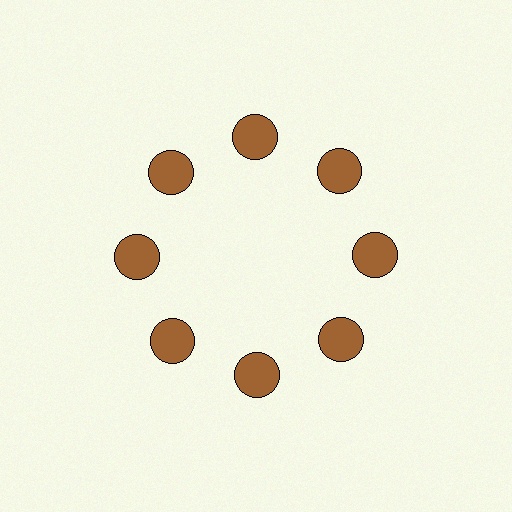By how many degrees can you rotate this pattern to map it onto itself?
The pattern maps onto itself every 45 degrees of rotation.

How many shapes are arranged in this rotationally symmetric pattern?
There are 8 shapes, arranged in 8 groups of 1.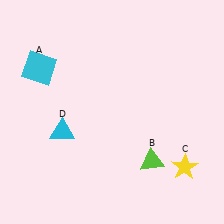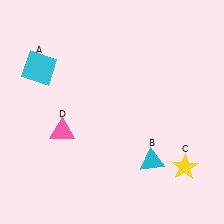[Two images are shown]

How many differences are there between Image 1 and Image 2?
There are 2 differences between the two images.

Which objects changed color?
B changed from lime to cyan. D changed from cyan to pink.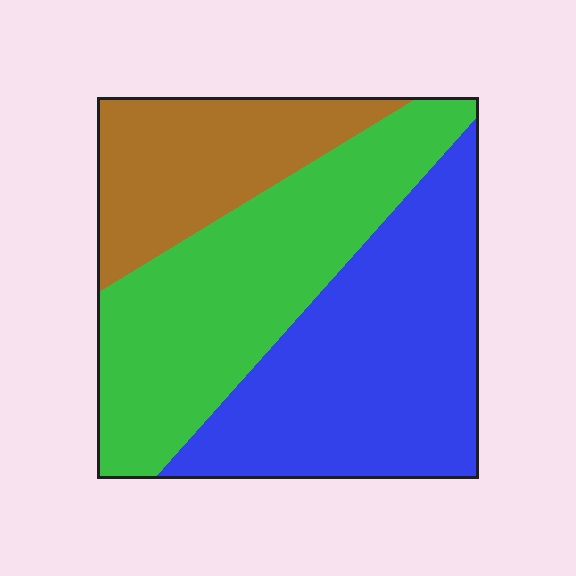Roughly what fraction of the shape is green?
Green takes up about three eighths (3/8) of the shape.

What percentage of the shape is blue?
Blue covers around 40% of the shape.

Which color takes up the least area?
Brown, at roughly 20%.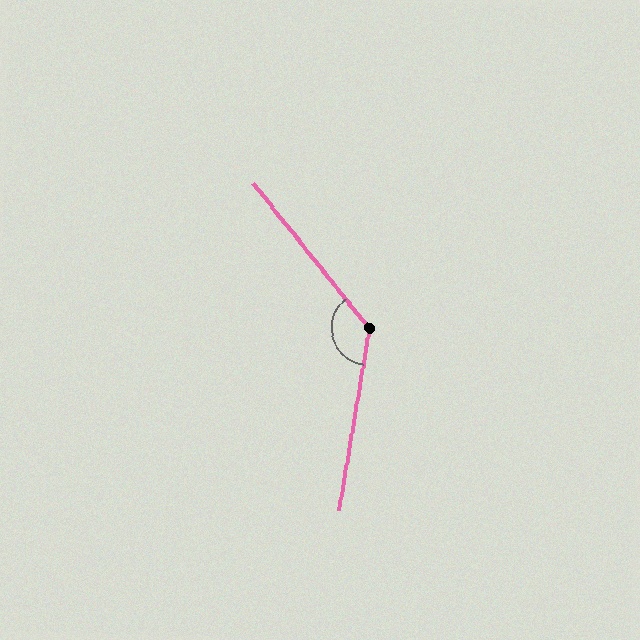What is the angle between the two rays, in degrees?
Approximately 132 degrees.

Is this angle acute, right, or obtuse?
It is obtuse.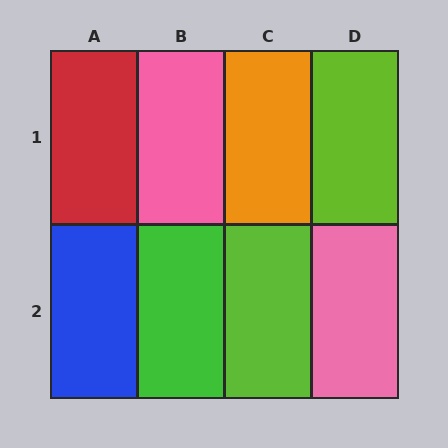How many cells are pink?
2 cells are pink.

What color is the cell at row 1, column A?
Red.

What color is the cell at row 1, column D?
Lime.